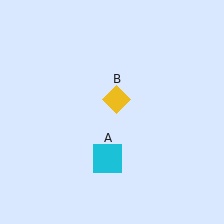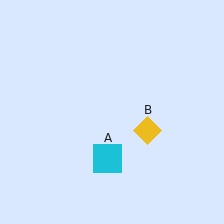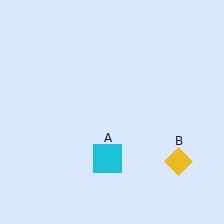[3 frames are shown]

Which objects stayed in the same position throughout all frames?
Cyan square (object A) remained stationary.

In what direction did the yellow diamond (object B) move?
The yellow diamond (object B) moved down and to the right.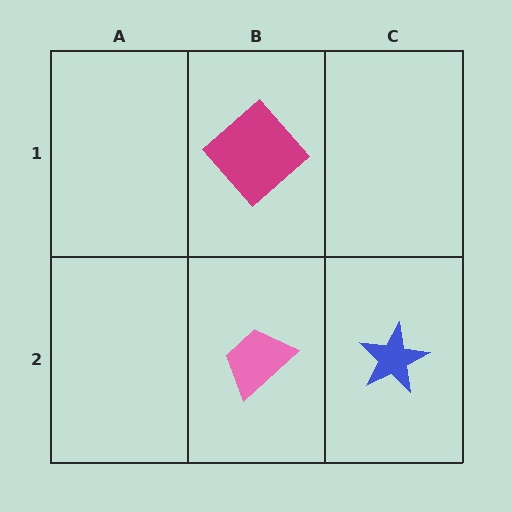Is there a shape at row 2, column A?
No, that cell is empty.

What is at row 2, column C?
A blue star.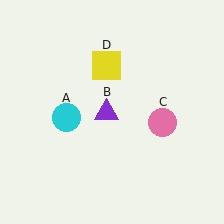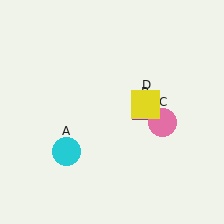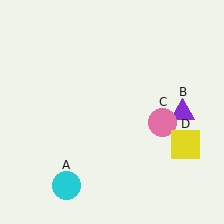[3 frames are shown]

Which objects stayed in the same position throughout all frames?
Pink circle (object C) remained stationary.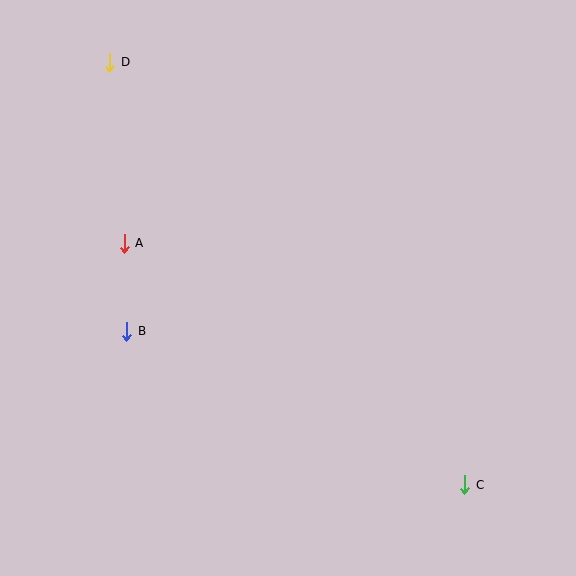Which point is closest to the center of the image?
Point B at (127, 331) is closest to the center.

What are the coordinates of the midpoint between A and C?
The midpoint between A and C is at (295, 364).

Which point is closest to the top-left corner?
Point D is closest to the top-left corner.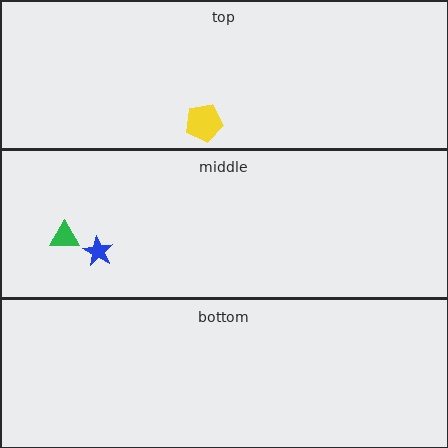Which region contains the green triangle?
The middle region.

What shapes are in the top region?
The yellow pentagon.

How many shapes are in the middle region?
2.